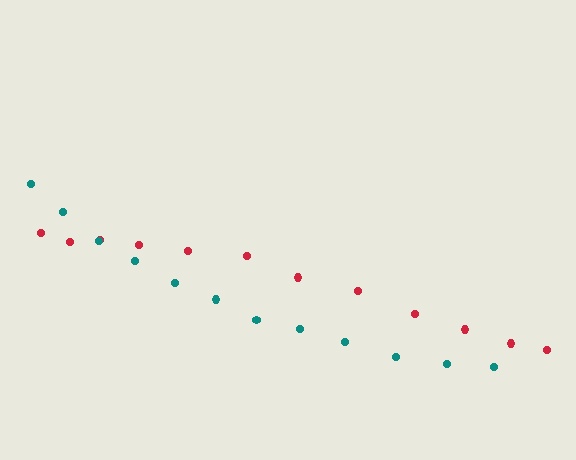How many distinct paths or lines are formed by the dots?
There are 2 distinct paths.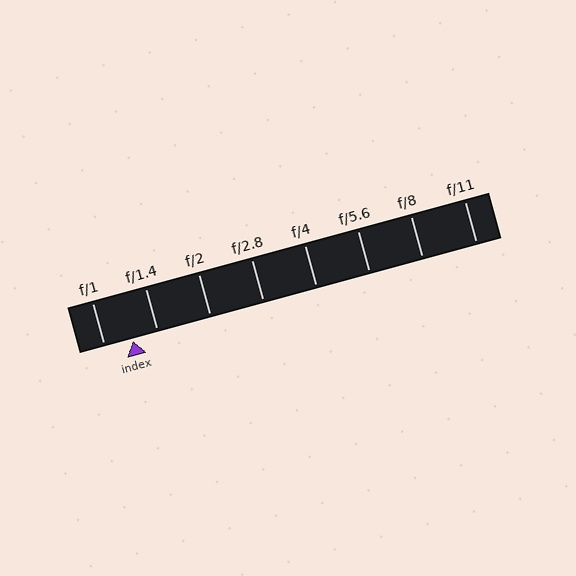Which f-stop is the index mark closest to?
The index mark is closest to f/1.4.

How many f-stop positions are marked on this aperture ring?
There are 8 f-stop positions marked.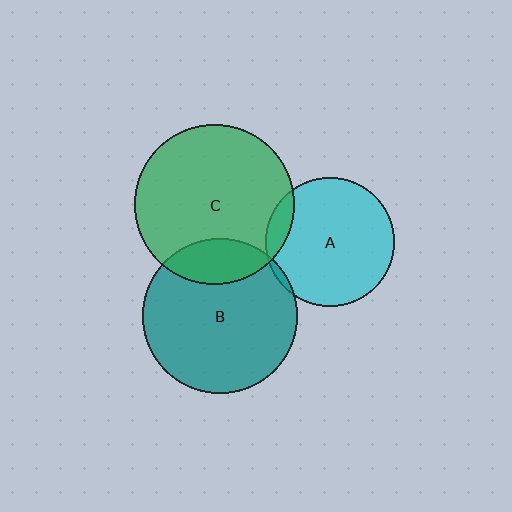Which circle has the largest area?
Circle C (green).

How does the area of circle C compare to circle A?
Approximately 1.5 times.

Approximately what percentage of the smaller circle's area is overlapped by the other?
Approximately 20%.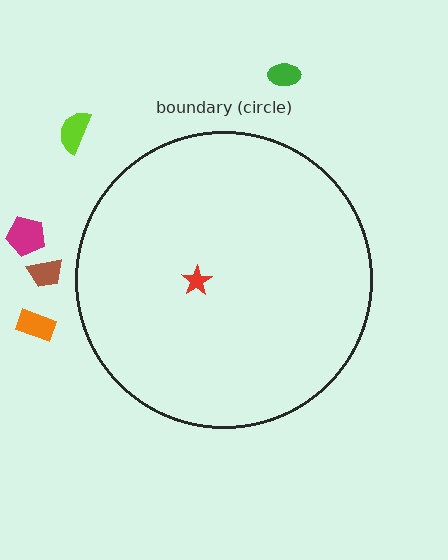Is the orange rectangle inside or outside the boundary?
Outside.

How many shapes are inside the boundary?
1 inside, 5 outside.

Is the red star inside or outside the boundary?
Inside.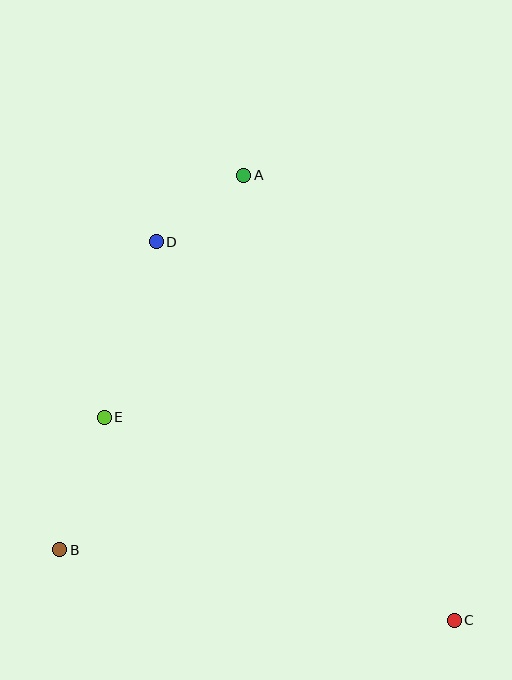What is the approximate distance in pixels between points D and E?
The distance between D and E is approximately 183 pixels.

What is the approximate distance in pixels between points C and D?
The distance between C and D is approximately 482 pixels.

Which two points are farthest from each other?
Points A and C are farthest from each other.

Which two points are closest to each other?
Points A and D are closest to each other.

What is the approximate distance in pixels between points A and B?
The distance between A and B is approximately 417 pixels.